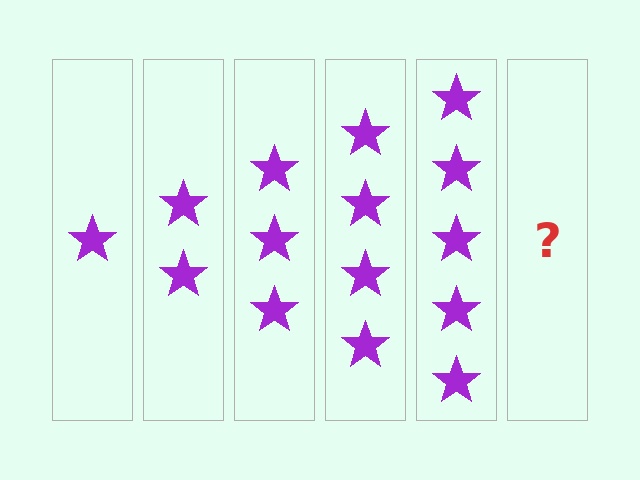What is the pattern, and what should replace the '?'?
The pattern is that each step adds one more star. The '?' should be 6 stars.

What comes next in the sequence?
The next element should be 6 stars.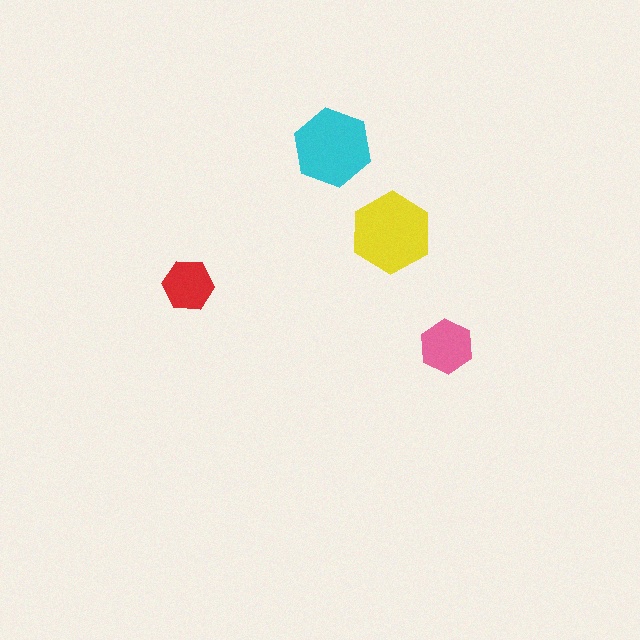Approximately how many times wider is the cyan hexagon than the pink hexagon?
About 1.5 times wider.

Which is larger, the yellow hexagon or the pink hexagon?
The yellow one.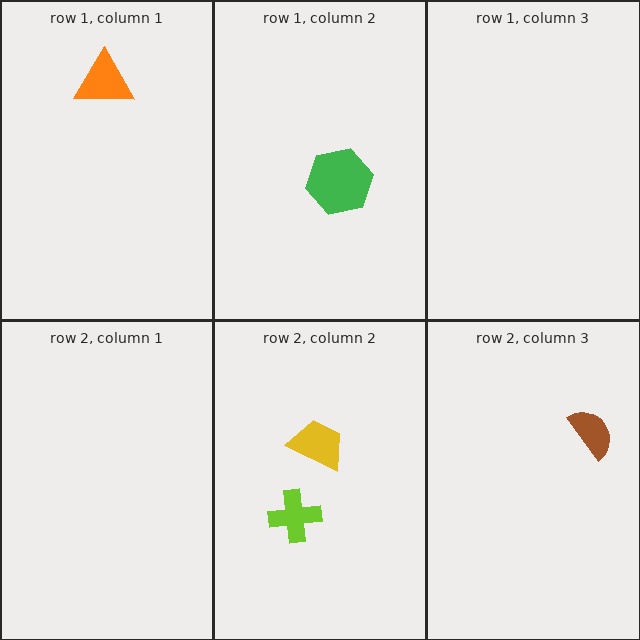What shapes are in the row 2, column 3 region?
The brown semicircle.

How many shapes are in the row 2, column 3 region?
1.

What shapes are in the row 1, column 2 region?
The green hexagon.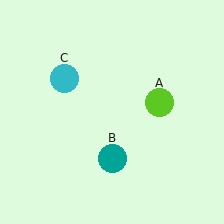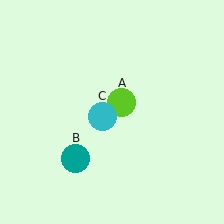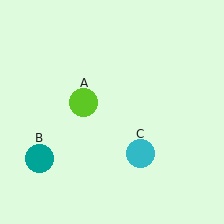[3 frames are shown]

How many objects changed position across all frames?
3 objects changed position: lime circle (object A), teal circle (object B), cyan circle (object C).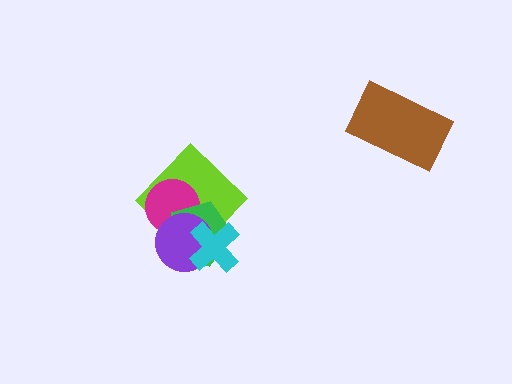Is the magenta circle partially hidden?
Yes, it is partially covered by another shape.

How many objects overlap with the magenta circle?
3 objects overlap with the magenta circle.